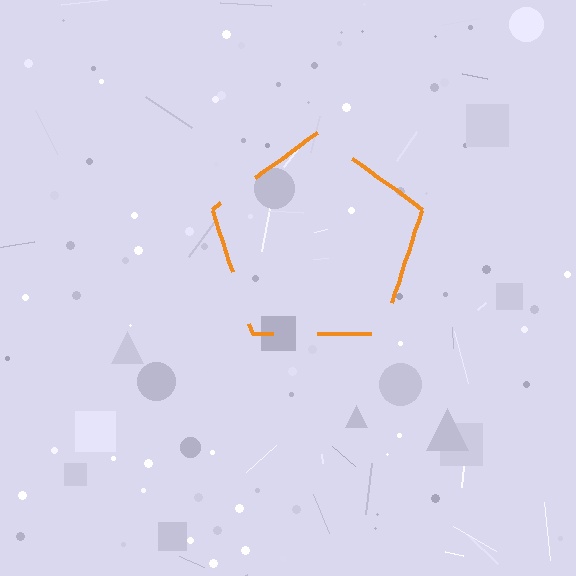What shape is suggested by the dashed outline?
The dashed outline suggests a pentagon.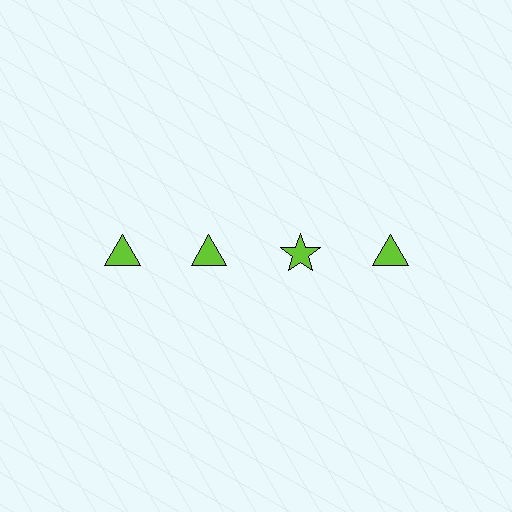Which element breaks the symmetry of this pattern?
The lime star in the top row, center column breaks the symmetry. All other shapes are lime triangles.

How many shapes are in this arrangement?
There are 4 shapes arranged in a grid pattern.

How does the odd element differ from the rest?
It has a different shape: star instead of triangle.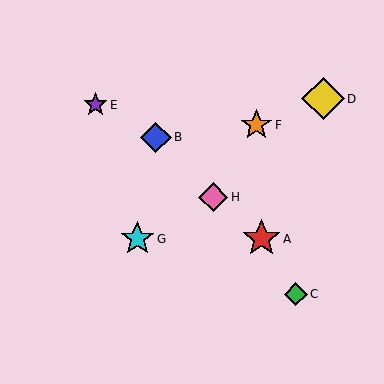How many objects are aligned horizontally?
2 objects (A, G) are aligned horizontally.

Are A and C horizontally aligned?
No, A is at y≈239 and C is at y≈294.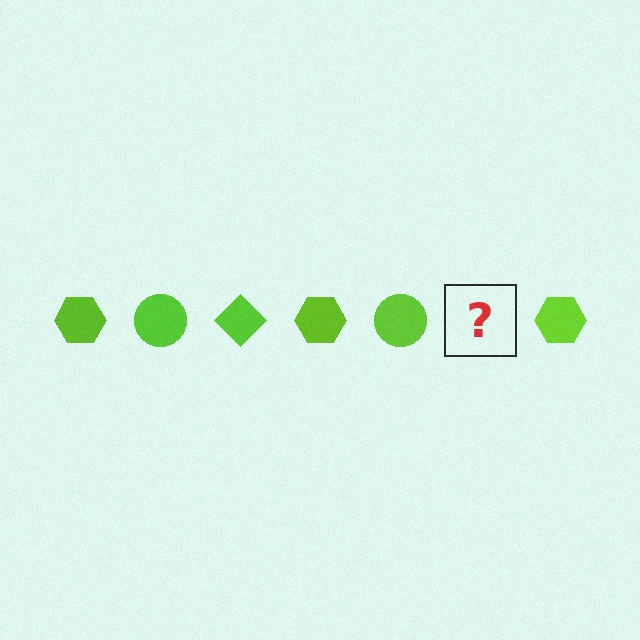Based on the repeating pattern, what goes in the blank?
The blank should be a lime diamond.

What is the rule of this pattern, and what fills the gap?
The rule is that the pattern cycles through hexagon, circle, diamond shapes in lime. The gap should be filled with a lime diamond.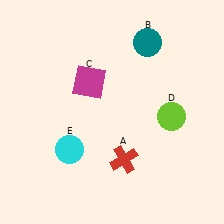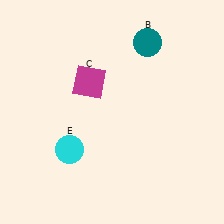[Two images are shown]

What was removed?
The lime circle (D), the red cross (A) were removed in Image 2.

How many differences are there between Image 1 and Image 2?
There are 2 differences between the two images.